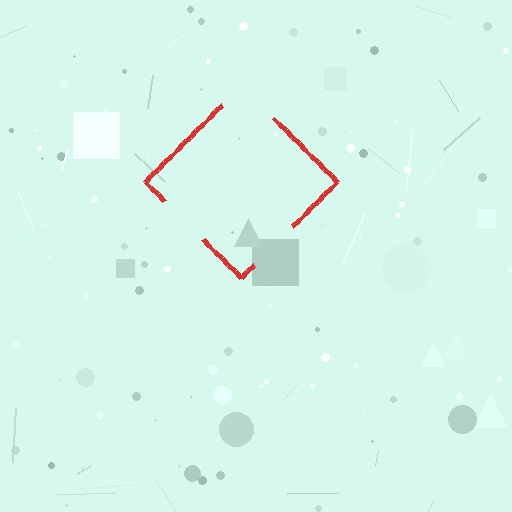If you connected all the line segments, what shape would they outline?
They would outline a diamond.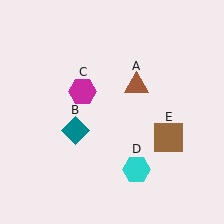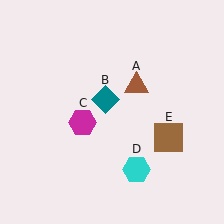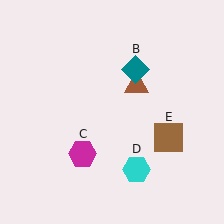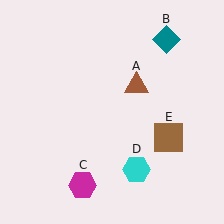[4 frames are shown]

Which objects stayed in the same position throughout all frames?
Brown triangle (object A) and cyan hexagon (object D) and brown square (object E) remained stationary.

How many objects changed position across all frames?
2 objects changed position: teal diamond (object B), magenta hexagon (object C).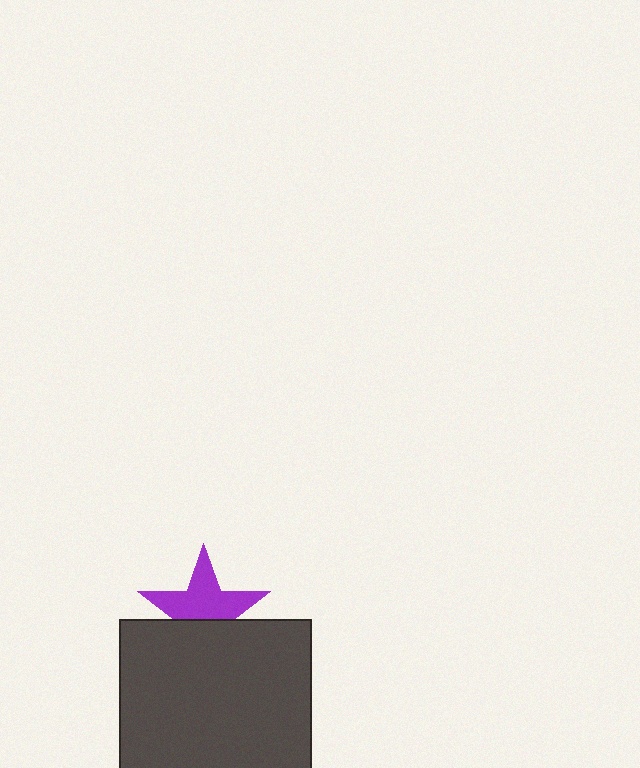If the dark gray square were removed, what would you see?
You would see the complete purple star.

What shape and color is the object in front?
The object in front is a dark gray square.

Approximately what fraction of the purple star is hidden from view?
Roughly 39% of the purple star is hidden behind the dark gray square.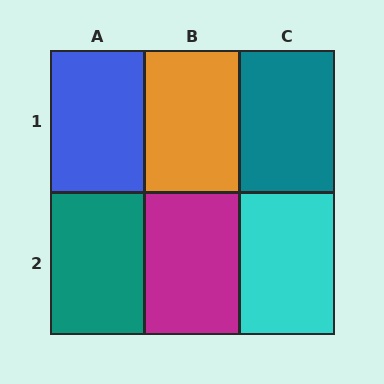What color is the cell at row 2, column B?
Magenta.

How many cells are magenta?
1 cell is magenta.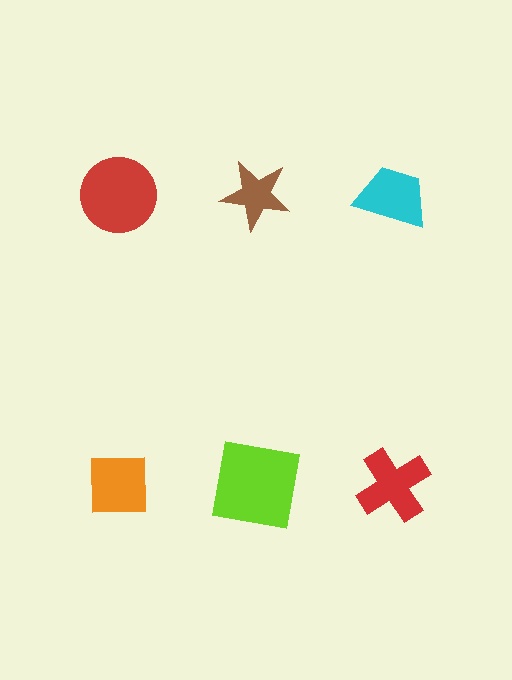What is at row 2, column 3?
A red cross.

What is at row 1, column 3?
A cyan trapezoid.